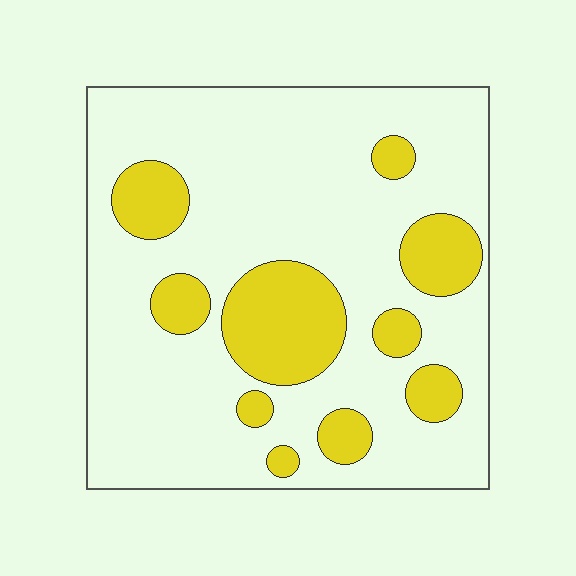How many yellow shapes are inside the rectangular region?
10.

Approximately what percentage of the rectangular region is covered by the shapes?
Approximately 20%.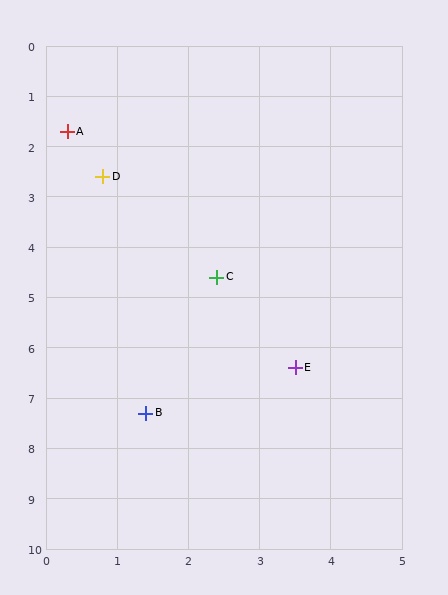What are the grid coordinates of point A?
Point A is at approximately (0.3, 1.7).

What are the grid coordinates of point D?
Point D is at approximately (0.8, 2.6).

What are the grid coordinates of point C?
Point C is at approximately (2.4, 4.6).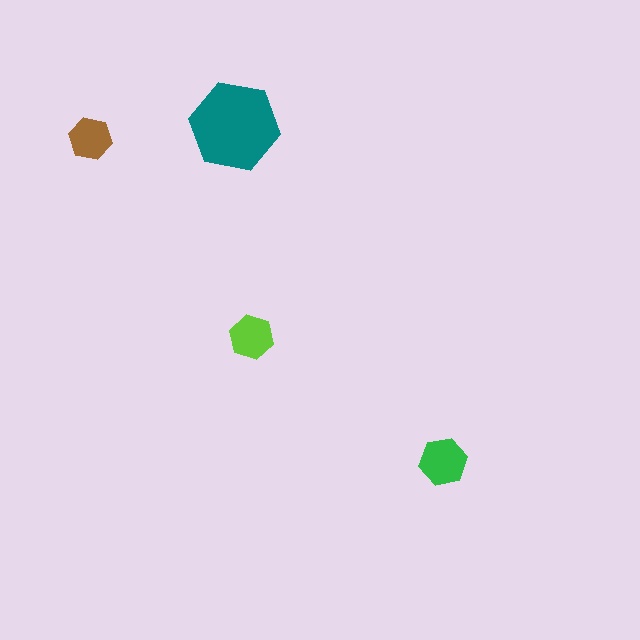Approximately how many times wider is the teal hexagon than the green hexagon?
About 2 times wider.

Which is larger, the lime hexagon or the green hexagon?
The green one.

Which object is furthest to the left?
The brown hexagon is leftmost.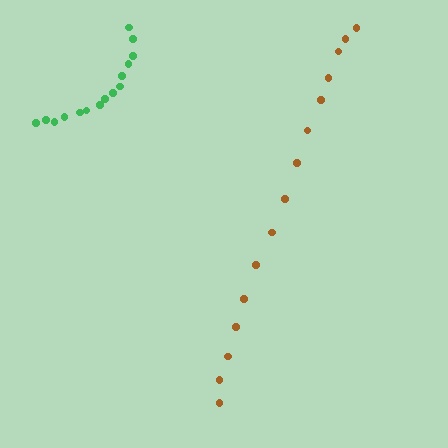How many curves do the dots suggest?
There are 2 distinct paths.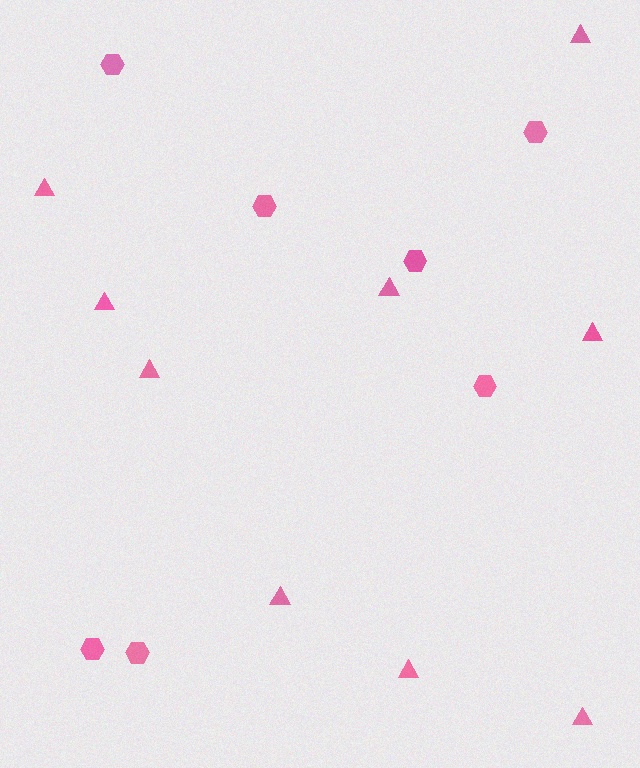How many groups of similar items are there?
There are 2 groups: one group of triangles (9) and one group of hexagons (7).